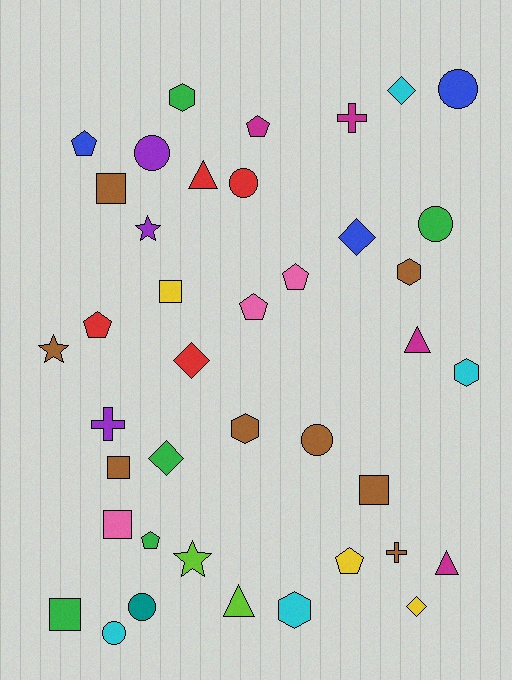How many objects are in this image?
There are 40 objects.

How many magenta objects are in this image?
There are 4 magenta objects.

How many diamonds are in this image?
There are 5 diamonds.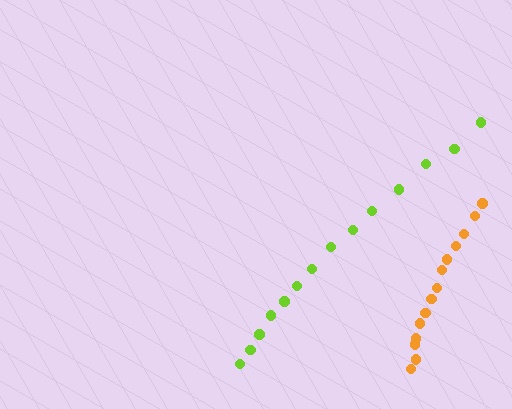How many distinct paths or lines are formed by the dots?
There are 2 distinct paths.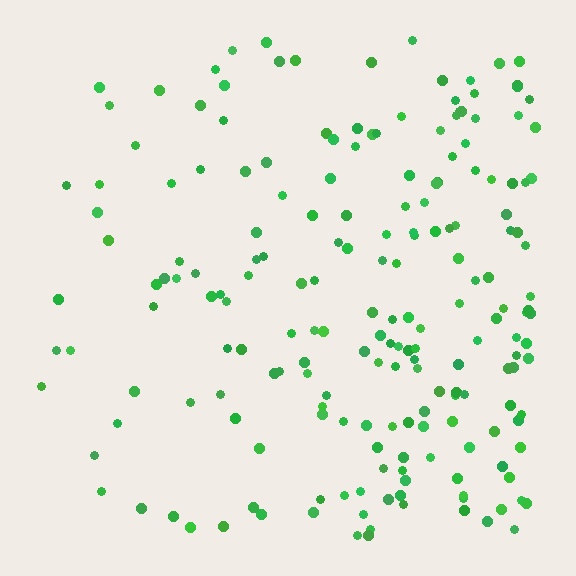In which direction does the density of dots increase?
From left to right, with the right side densest.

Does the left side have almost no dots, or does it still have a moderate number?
Still a moderate number, just noticeably fewer than the right.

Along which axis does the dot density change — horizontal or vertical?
Horizontal.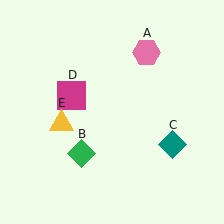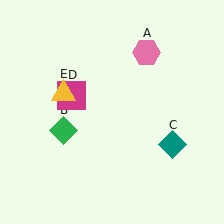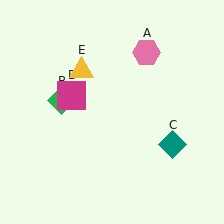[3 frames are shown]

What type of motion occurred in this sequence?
The green diamond (object B), yellow triangle (object E) rotated clockwise around the center of the scene.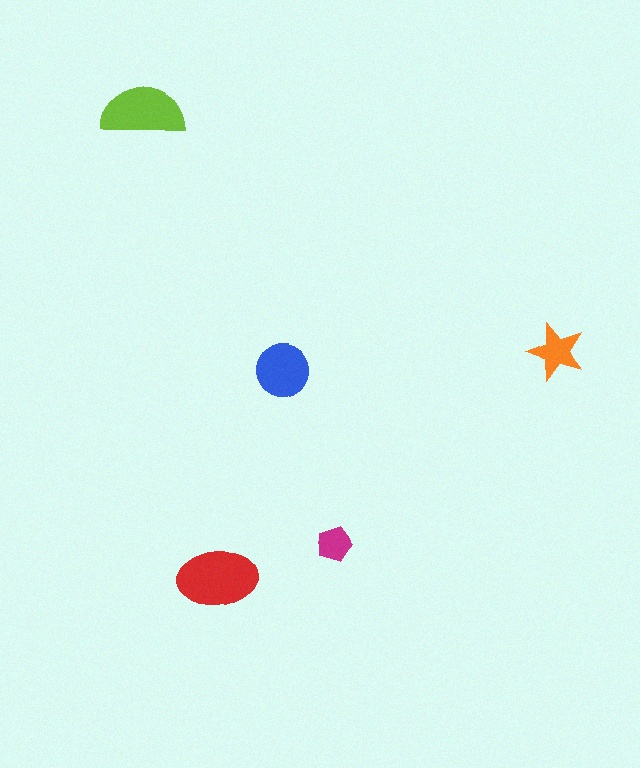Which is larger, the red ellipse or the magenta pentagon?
The red ellipse.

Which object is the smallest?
The magenta pentagon.